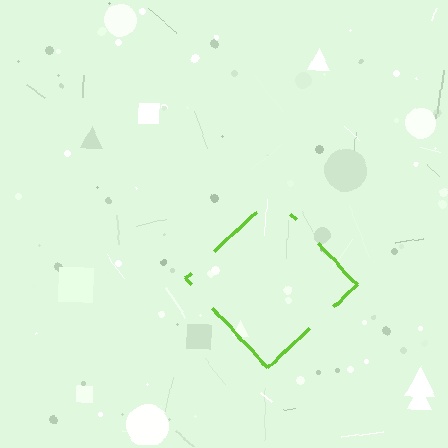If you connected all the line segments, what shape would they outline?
They would outline a diamond.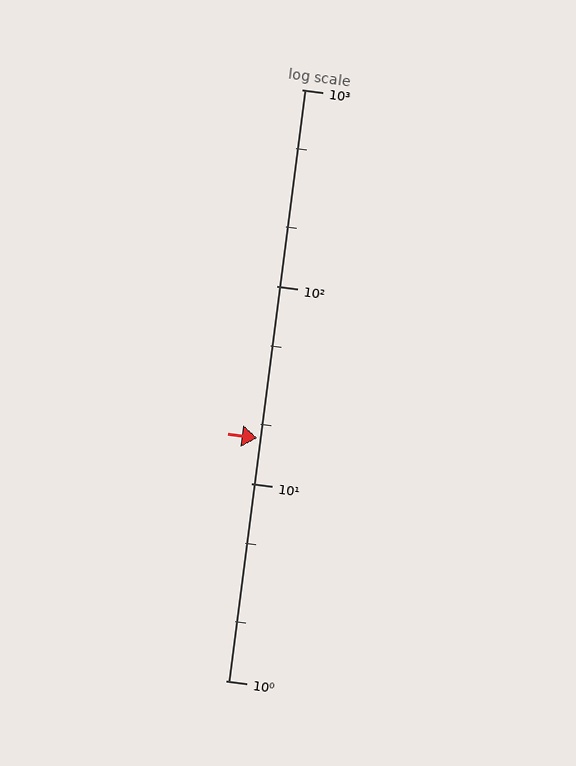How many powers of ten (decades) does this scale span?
The scale spans 3 decades, from 1 to 1000.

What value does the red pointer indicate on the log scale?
The pointer indicates approximately 17.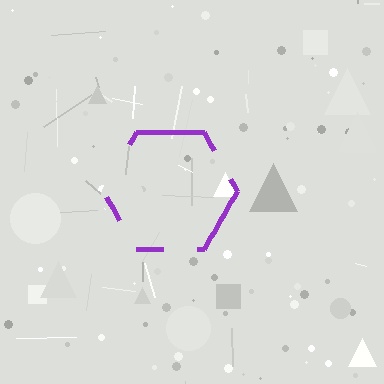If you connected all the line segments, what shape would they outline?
They would outline a hexagon.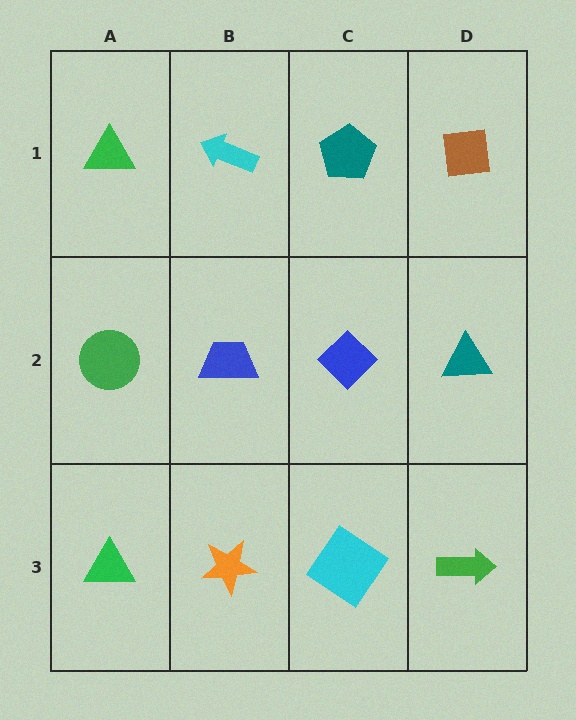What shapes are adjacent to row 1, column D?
A teal triangle (row 2, column D), a teal pentagon (row 1, column C).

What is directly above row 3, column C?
A blue diamond.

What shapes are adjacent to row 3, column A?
A green circle (row 2, column A), an orange star (row 3, column B).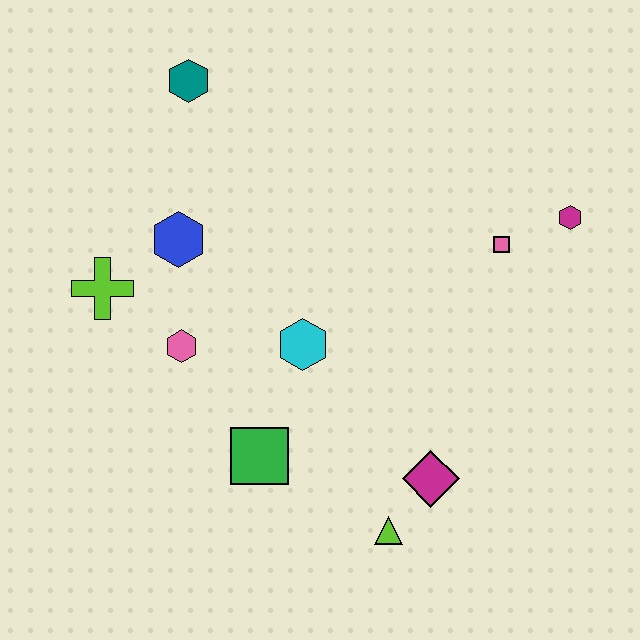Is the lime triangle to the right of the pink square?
No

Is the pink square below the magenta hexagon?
Yes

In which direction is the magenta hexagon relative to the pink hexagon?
The magenta hexagon is to the right of the pink hexagon.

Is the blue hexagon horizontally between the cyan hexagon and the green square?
No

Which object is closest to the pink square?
The magenta hexagon is closest to the pink square.